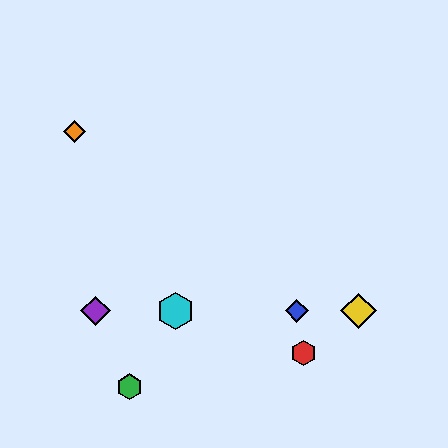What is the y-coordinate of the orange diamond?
The orange diamond is at y≈131.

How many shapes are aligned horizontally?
4 shapes (the blue diamond, the yellow diamond, the purple diamond, the cyan hexagon) are aligned horizontally.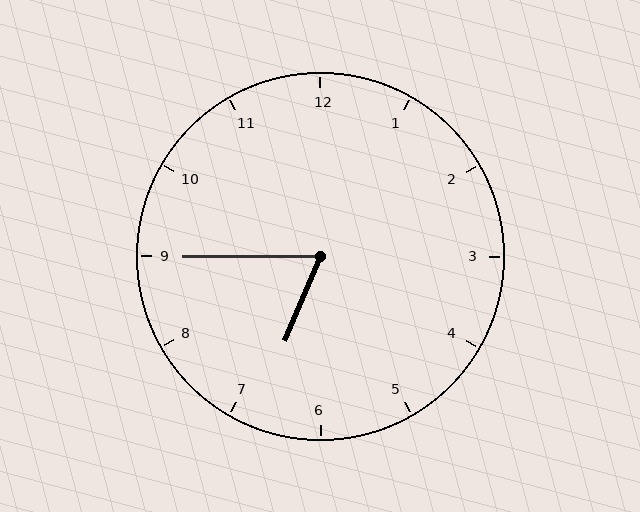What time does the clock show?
6:45.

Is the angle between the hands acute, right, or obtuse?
It is acute.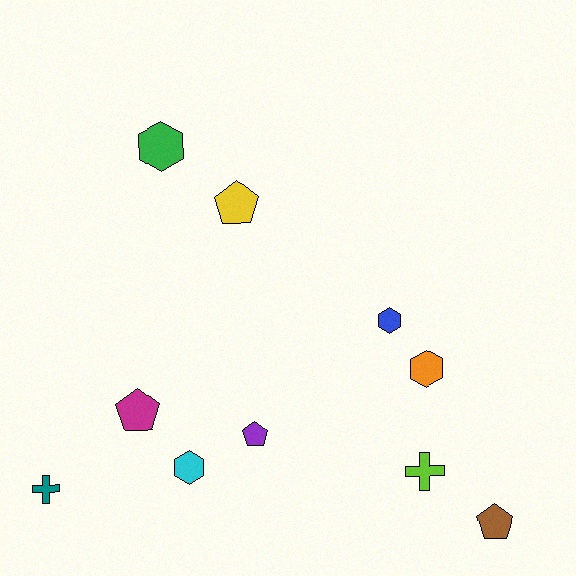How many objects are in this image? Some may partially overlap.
There are 10 objects.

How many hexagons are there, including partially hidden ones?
There are 4 hexagons.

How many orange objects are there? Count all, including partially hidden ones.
There is 1 orange object.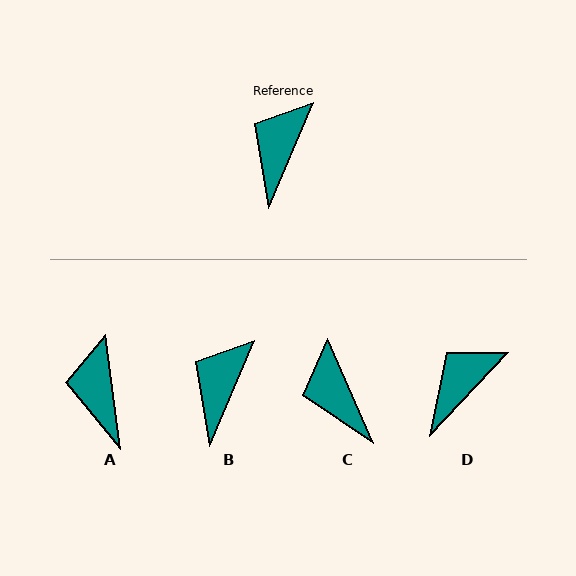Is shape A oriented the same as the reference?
No, it is off by about 30 degrees.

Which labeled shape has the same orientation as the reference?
B.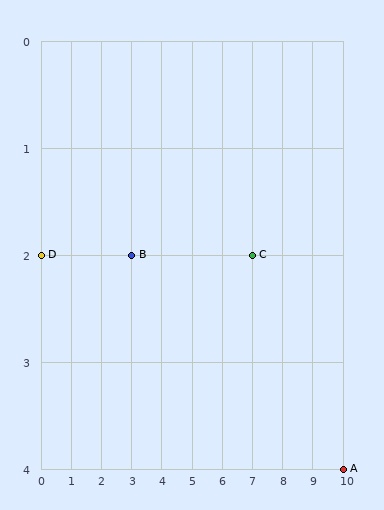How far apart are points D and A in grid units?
Points D and A are 10 columns and 2 rows apart (about 10.2 grid units diagonally).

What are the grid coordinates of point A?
Point A is at grid coordinates (10, 4).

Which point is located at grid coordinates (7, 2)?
Point C is at (7, 2).